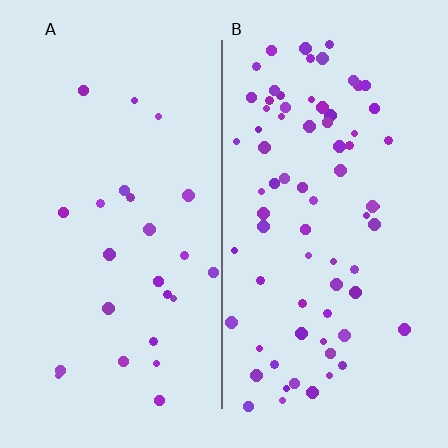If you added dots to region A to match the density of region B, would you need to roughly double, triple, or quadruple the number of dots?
Approximately triple.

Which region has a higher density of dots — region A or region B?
B (the right).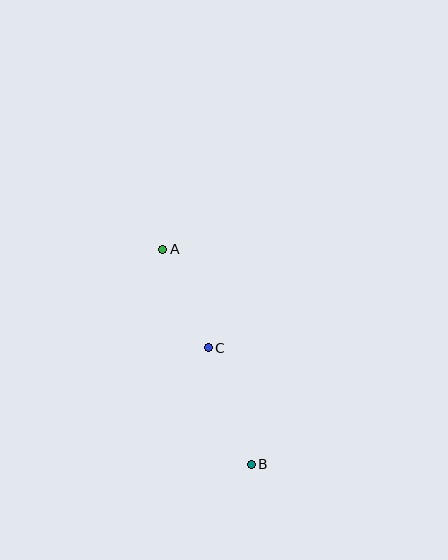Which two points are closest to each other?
Points A and C are closest to each other.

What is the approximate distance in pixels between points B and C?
The distance between B and C is approximately 124 pixels.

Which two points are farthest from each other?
Points A and B are farthest from each other.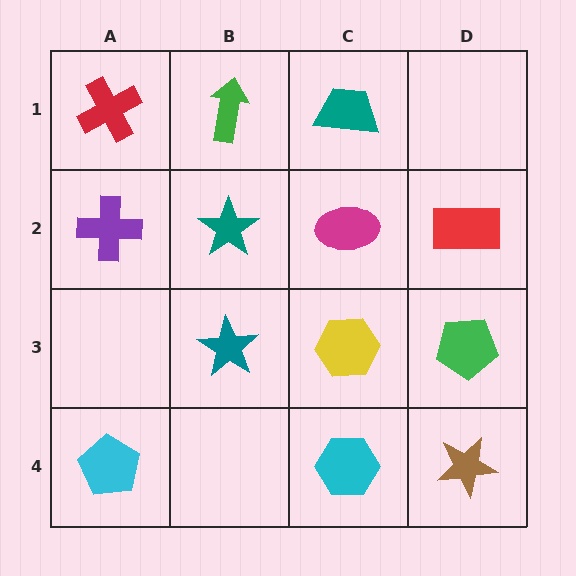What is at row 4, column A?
A cyan pentagon.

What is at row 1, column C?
A teal trapezoid.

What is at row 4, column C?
A cyan hexagon.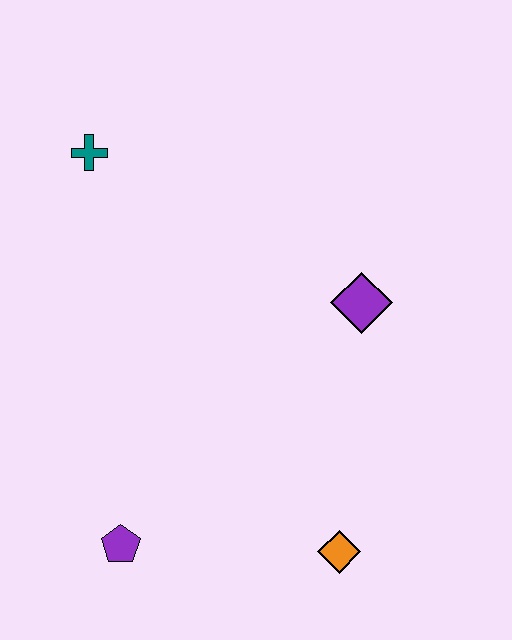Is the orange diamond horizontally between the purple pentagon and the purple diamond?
Yes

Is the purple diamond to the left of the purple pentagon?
No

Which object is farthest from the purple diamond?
The purple pentagon is farthest from the purple diamond.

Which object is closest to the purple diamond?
The orange diamond is closest to the purple diamond.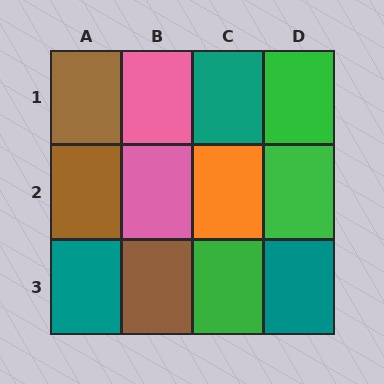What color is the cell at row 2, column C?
Orange.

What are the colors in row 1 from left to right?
Brown, pink, teal, green.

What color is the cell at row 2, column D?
Green.